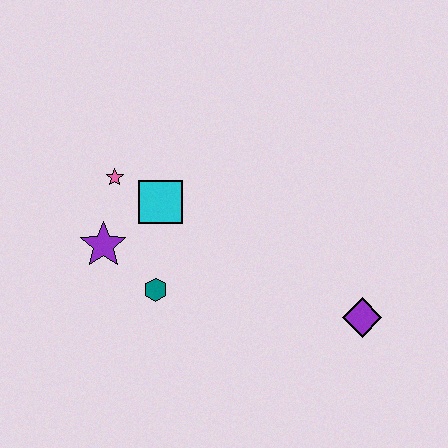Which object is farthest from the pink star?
The purple diamond is farthest from the pink star.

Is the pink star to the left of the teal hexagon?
Yes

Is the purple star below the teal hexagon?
No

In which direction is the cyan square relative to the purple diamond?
The cyan square is to the left of the purple diamond.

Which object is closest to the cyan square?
The pink star is closest to the cyan square.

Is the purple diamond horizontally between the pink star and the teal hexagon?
No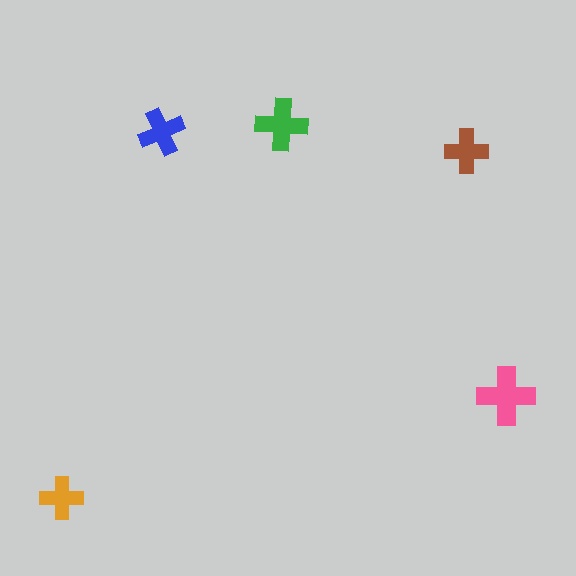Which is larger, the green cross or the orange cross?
The green one.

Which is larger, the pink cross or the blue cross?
The pink one.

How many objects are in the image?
There are 5 objects in the image.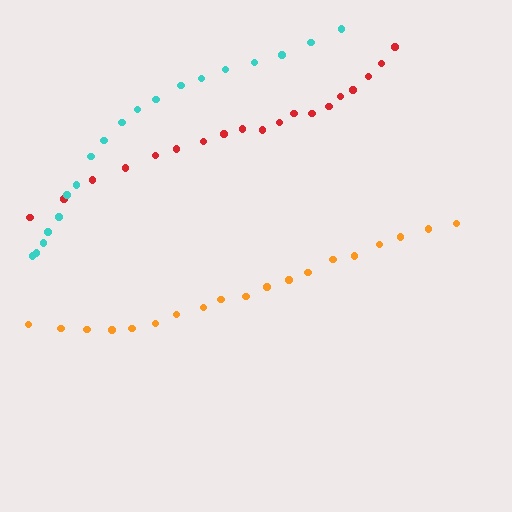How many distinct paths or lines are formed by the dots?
There are 3 distinct paths.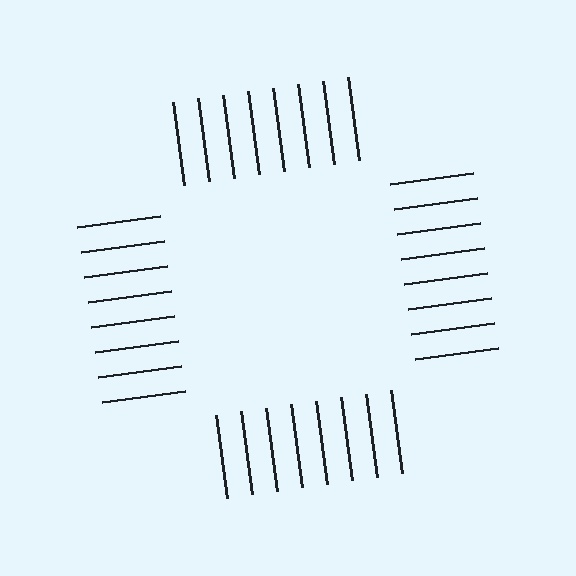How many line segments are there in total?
32 — 8 along each of the 4 edges.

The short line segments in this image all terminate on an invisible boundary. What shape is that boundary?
An illusory square — the line segments terminate on its edges but no continuous stroke is drawn.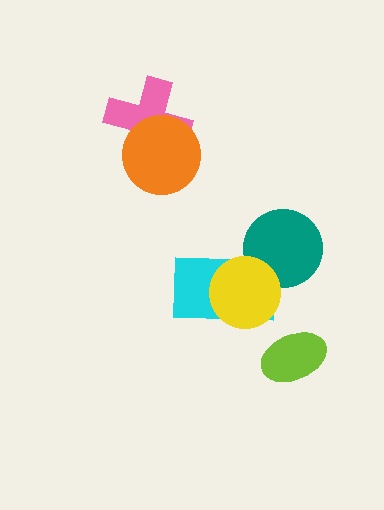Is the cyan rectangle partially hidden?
Yes, it is partially covered by another shape.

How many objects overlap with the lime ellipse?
0 objects overlap with the lime ellipse.